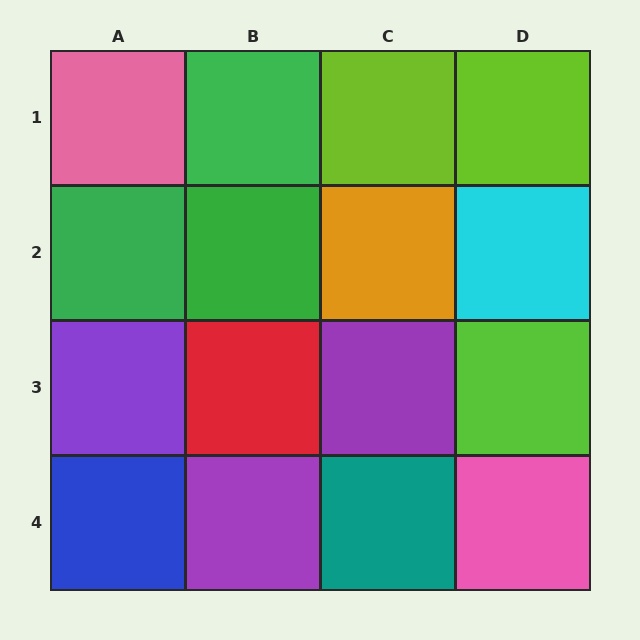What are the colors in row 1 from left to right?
Pink, green, lime, lime.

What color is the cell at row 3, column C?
Purple.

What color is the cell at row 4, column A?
Blue.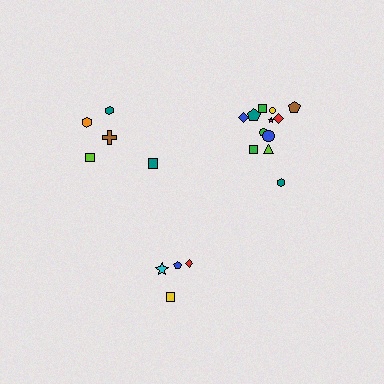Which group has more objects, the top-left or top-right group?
The top-right group.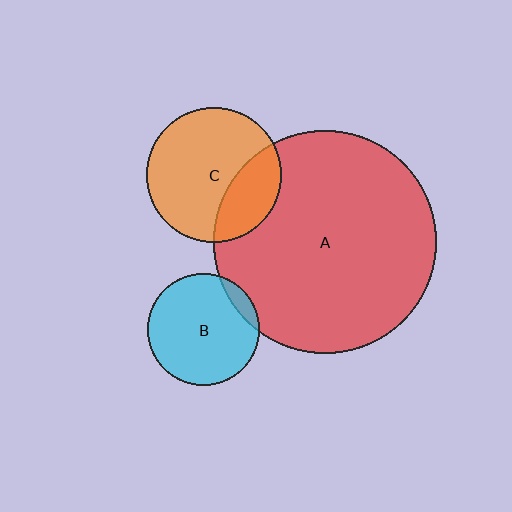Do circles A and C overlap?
Yes.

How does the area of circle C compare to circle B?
Approximately 1.4 times.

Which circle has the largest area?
Circle A (red).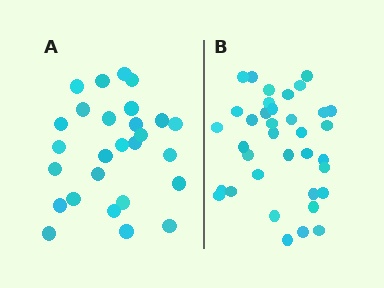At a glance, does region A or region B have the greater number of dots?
Region B (the right region) has more dots.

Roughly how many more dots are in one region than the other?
Region B has roughly 8 or so more dots than region A.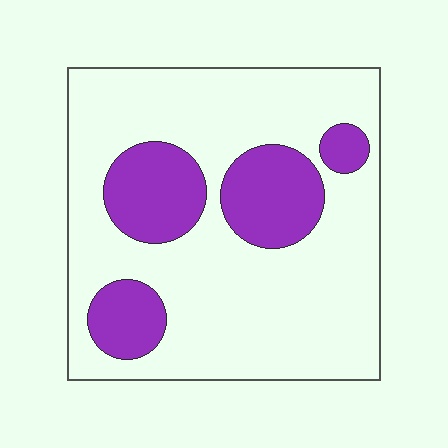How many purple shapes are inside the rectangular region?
4.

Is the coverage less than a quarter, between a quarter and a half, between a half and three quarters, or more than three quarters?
Less than a quarter.